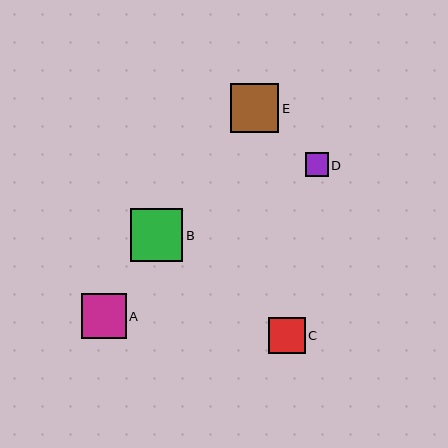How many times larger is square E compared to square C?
Square E is approximately 1.4 times the size of square C.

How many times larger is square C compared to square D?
Square C is approximately 1.5 times the size of square D.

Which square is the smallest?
Square D is the smallest with a size of approximately 23 pixels.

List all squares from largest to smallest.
From largest to smallest: B, E, A, C, D.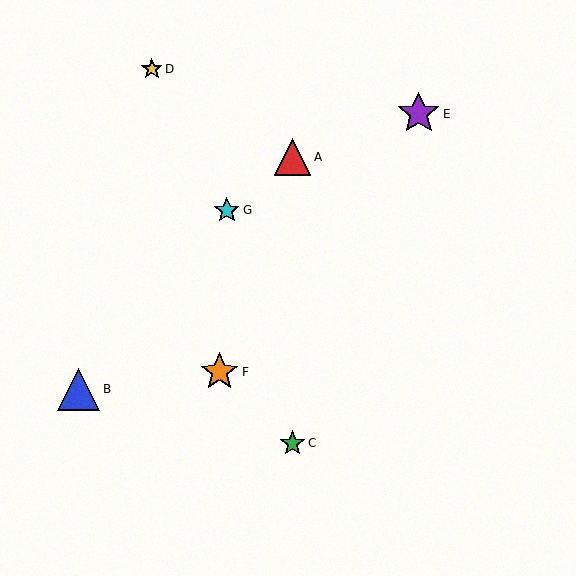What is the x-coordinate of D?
Object D is at x≈152.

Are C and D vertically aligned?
No, C is at x≈292 and D is at x≈152.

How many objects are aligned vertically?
2 objects (A, C) are aligned vertically.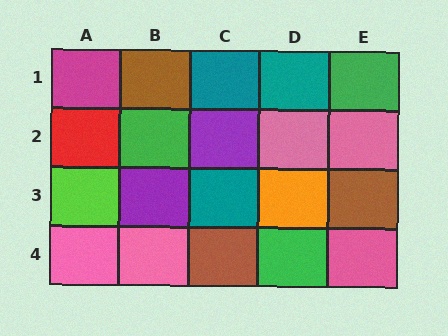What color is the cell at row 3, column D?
Orange.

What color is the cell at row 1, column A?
Magenta.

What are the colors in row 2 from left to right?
Red, green, purple, pink, pink.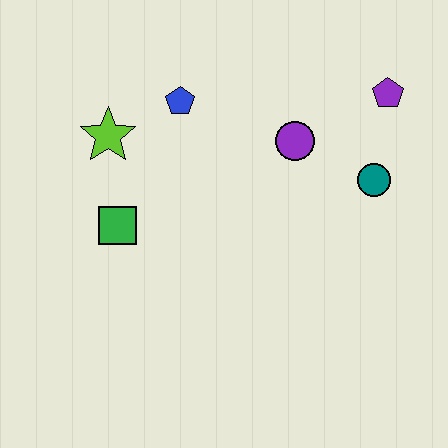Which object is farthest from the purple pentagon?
The green square is farthest from the purple pentagon.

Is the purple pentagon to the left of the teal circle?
No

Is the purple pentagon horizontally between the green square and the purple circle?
No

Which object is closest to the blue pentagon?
The lime star is closest to the blue pentagon.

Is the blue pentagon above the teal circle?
Yes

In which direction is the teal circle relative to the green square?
The teal circle is to the right of the green square.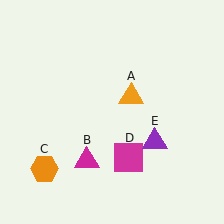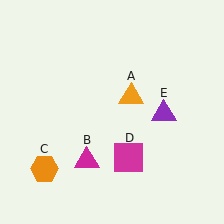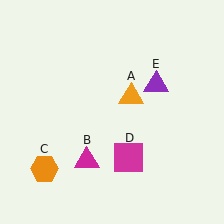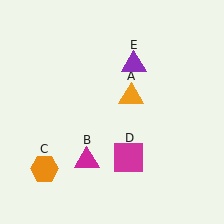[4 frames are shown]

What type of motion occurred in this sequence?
The purple triangle (object E) rotated counterclockwise around the center of the scene.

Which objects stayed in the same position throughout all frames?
Orange triangle (object A) and magenta triangle (object B) and orange hexagon (object C) and magenta square (object D) remained stationary.